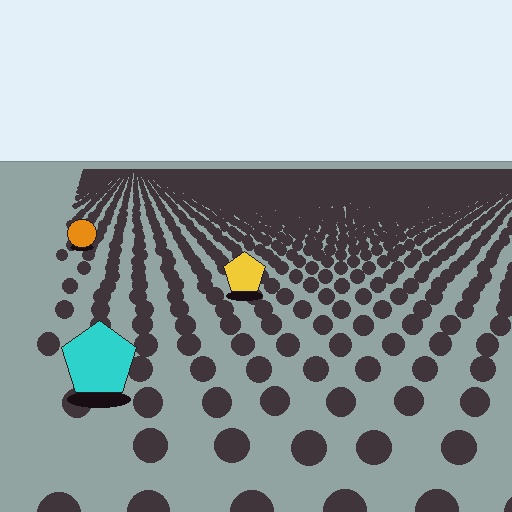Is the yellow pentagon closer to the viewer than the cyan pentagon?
No. The cyan pentagon is closer — you can tell from the texture gradient: the ground texture is coarser near it.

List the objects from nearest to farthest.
From nearest to farthest: the cyan pentagon, the yellow pentagon, the orange circle.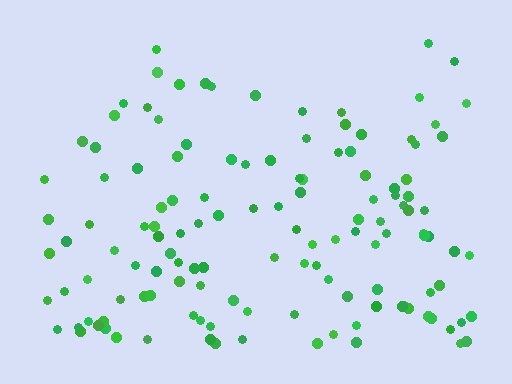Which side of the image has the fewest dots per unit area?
The top.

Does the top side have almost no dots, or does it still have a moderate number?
Still a moderate number, just noticeably fewer than the bottom.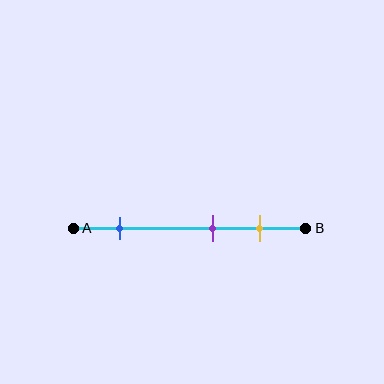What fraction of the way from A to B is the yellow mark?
The yellow mark is approximately 80% (0.8) of the way from A to B.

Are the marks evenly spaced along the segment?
No, the marks are not evenly spaced.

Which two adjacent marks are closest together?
The purple and yellow marks are the closest adjacent pair.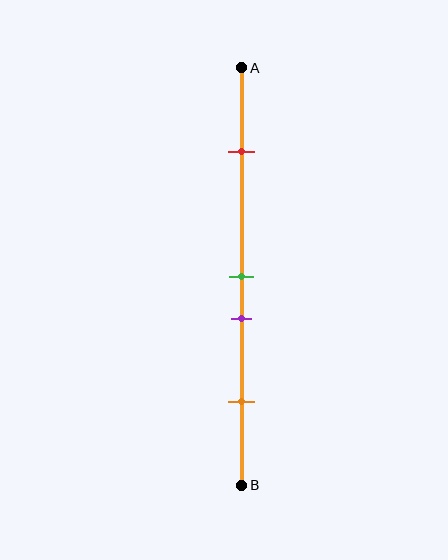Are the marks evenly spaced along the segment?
No, the marks are not evenly spaced.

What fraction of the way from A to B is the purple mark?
The purple mark is approximately 60% (0.6) of the way from A to B.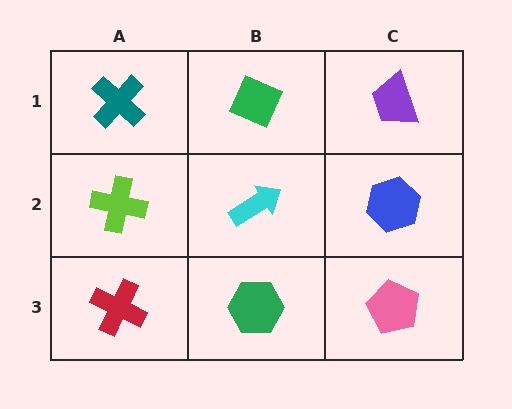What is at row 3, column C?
A pink pentagon.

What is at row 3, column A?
A red cross.